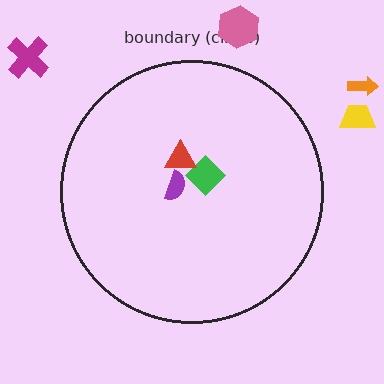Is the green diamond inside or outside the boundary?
Inside.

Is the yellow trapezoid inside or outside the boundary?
Outside.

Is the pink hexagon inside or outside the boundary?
Outside.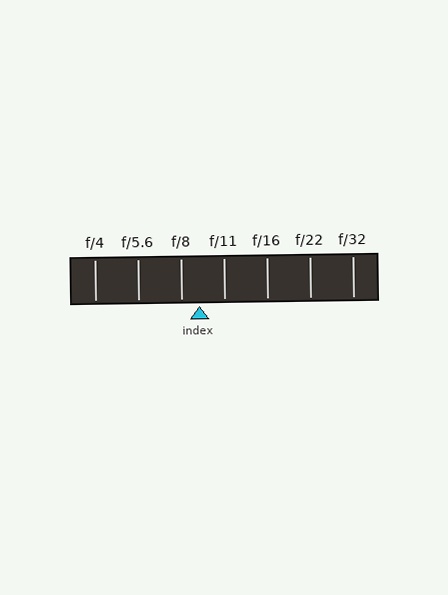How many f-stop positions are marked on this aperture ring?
There are 7 f-stop positions marked.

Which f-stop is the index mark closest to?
The index mark is closest to f/8.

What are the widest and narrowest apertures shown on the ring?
The widest aperture shown is f/4 and the narrowest is f/32.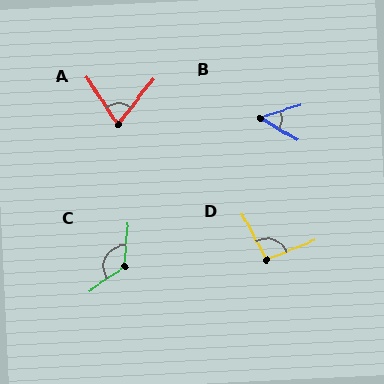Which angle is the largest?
C, at approximately 129 degrees.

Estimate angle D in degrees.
Approximately 97 degrees.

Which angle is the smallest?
B, at approximately 49 degrees.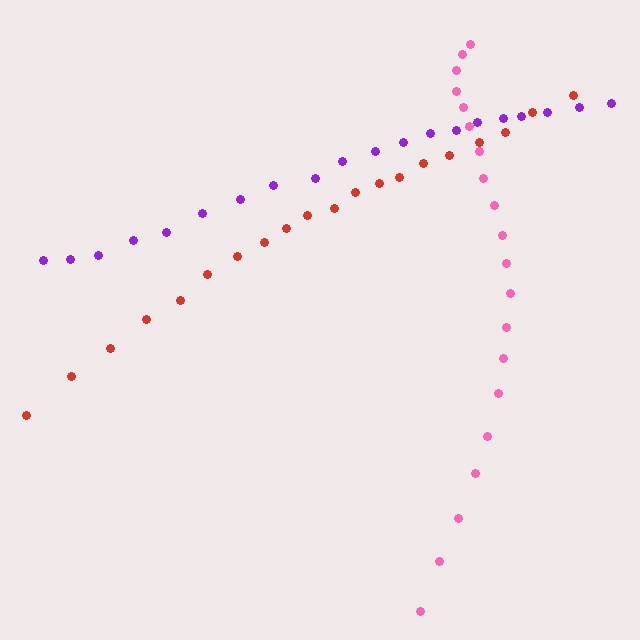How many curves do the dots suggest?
There are 3 distinct paths.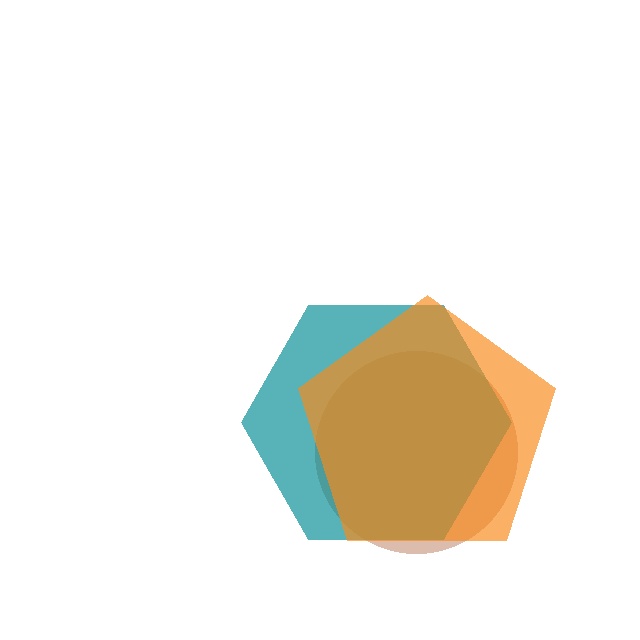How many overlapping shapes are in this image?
There are 3 overlapping shapes in the image.